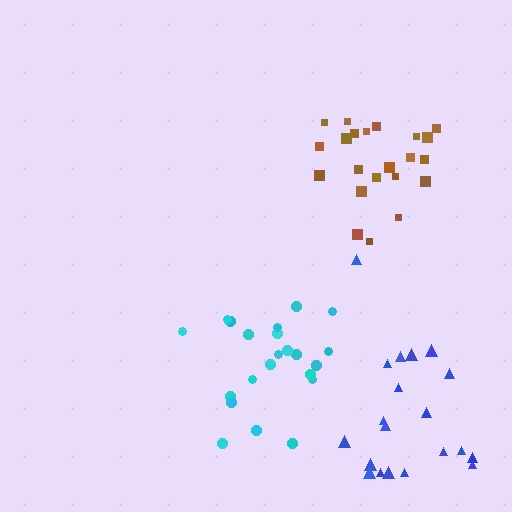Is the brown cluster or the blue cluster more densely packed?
Brown.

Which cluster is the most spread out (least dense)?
Blue.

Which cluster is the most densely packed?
Brown.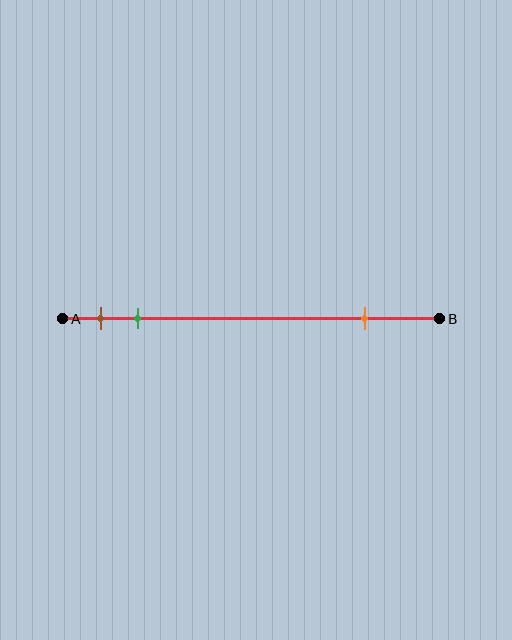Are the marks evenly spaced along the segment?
No, the marks are not evenly spaced.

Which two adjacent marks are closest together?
The brown and green marks are the closest adjacent pair.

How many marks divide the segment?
There are 3 marks dividing the segment.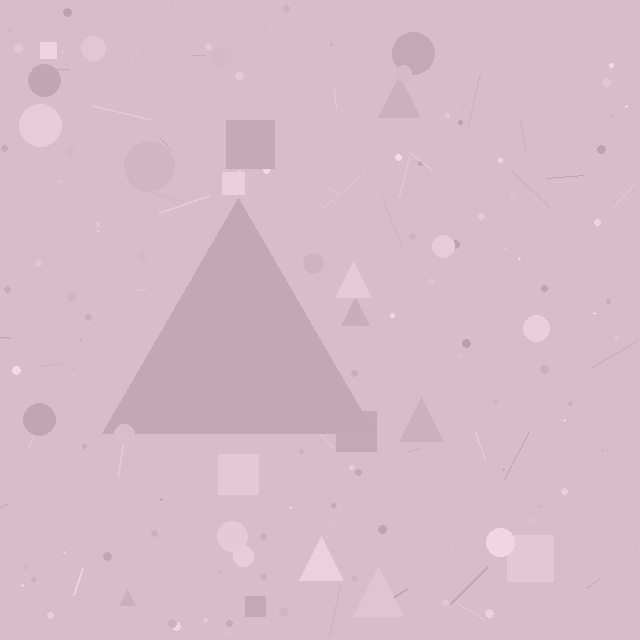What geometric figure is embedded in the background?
A triangle is embedded in the background.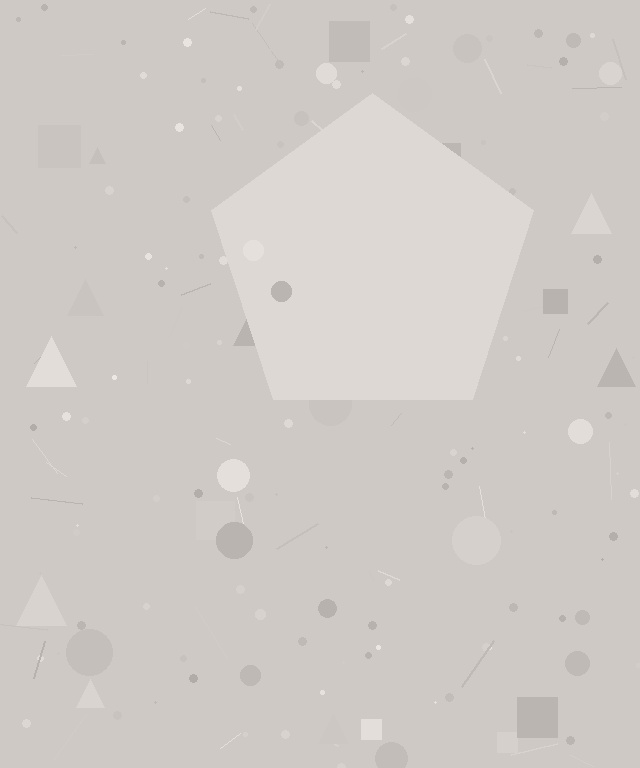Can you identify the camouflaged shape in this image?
The camouflaged shape is a pentagon.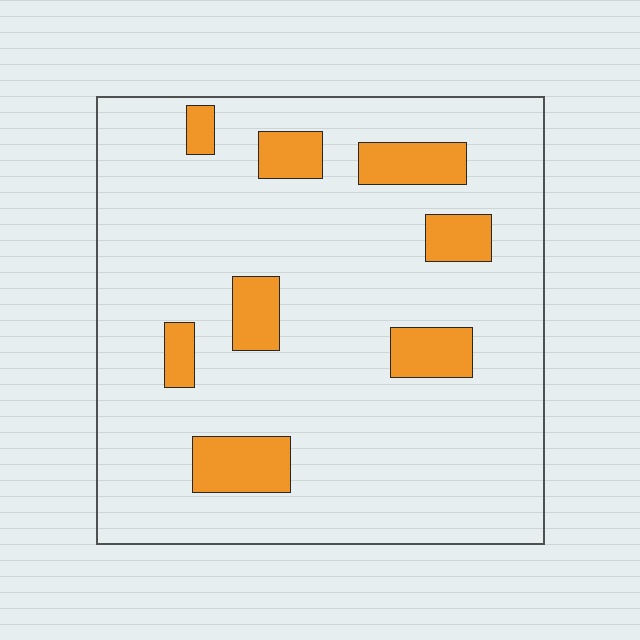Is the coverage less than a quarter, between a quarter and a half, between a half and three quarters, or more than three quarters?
Less than a quarter.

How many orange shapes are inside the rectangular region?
8.